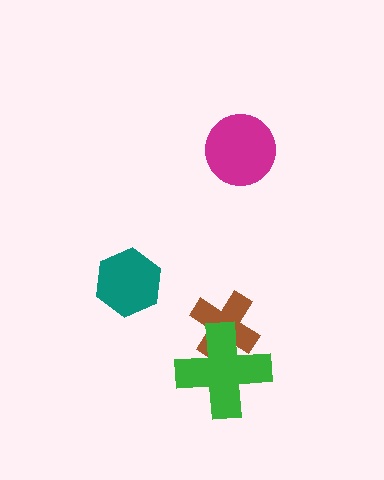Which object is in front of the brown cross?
The green cross is in front of the brown cross.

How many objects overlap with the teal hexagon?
0 objects overlap with the teal hexagon.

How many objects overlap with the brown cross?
1 object overlaps with the brown cross.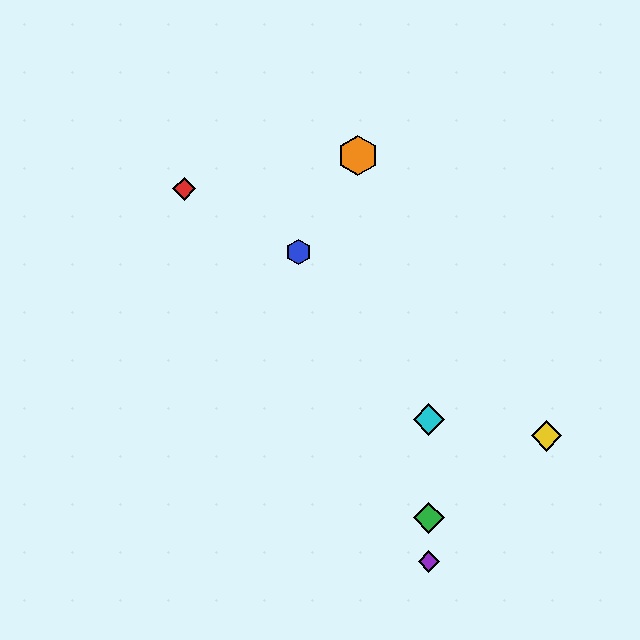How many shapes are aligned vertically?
3 shapes (the green diamond, the purple diamond, the cyan diamond) are aligned vertically.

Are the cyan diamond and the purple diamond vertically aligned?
Yes, both are at x≈429.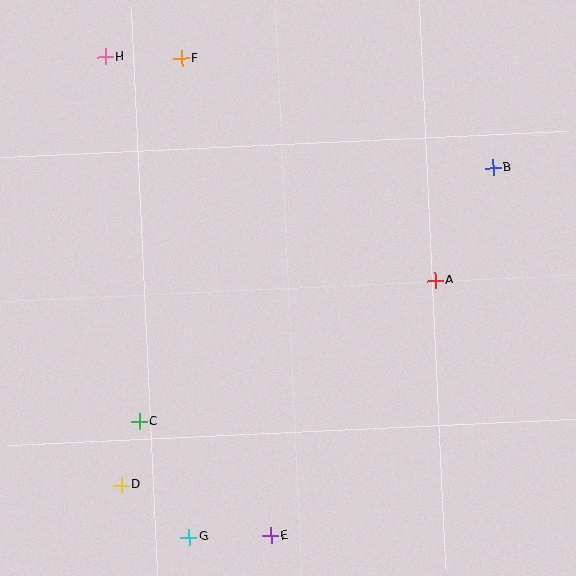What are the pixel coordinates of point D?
Point D is at (121, 485).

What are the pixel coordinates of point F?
Point F is at (182, 58).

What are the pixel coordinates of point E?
Point E is at (271, 536).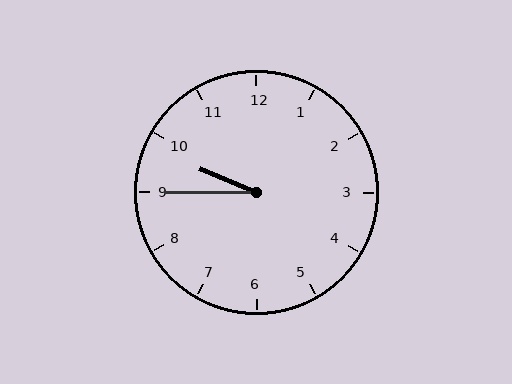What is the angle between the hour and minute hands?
Approximately 22 degrees.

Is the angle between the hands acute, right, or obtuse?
It is acute.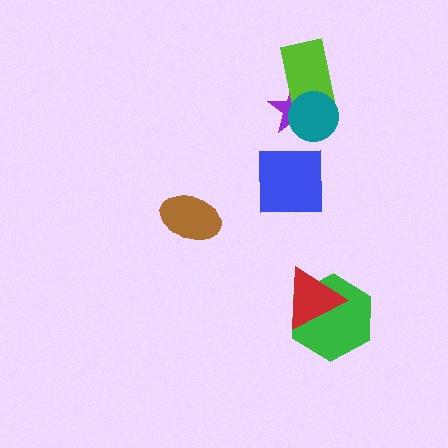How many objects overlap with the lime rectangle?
2 objects overlap with the lime rectangle.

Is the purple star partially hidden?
Yes, it is partially covered by another shape.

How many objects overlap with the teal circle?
2 objects overlap with the teal circle.